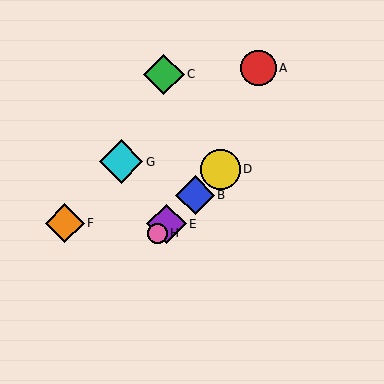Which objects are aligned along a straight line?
Objects B, D, E, H are aligned along a straight line.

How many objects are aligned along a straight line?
4 objects (B, D, E, H) are aligned along a straight line.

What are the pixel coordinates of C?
Object C is at (164, 74).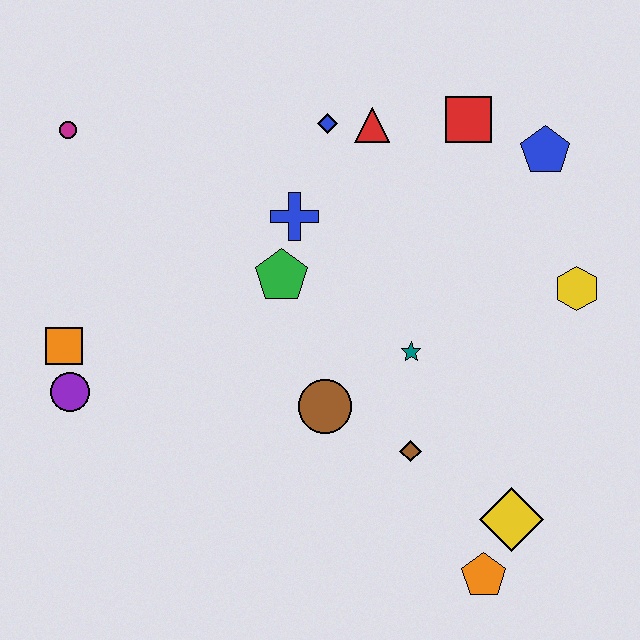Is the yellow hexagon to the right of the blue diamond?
Yes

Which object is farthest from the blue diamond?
The orange pentagon is farthest from the blue diamond.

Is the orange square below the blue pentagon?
Yes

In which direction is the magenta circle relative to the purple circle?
The magenta circle is above the purple circle.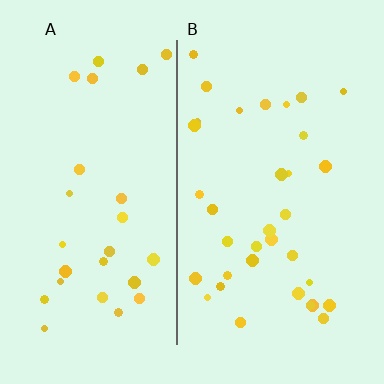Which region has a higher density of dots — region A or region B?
B (the right).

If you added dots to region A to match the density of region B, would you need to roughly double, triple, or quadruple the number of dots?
Approximately double.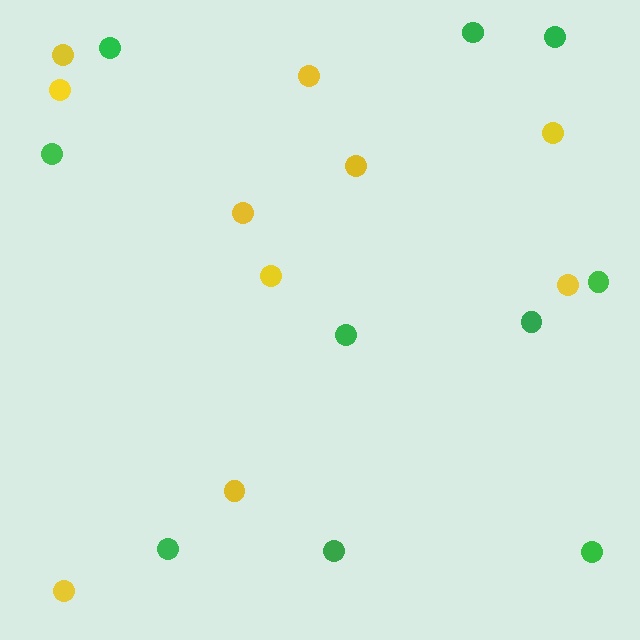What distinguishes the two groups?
There are 2 groups: one group of yellow circles (10) and one group of green circles (10).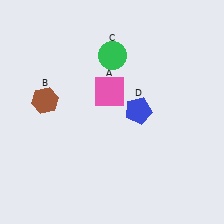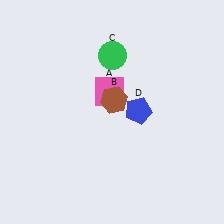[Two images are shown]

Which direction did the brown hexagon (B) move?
The brown hexagon (B) moved right.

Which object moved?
The brown hexagon (B) moved right.